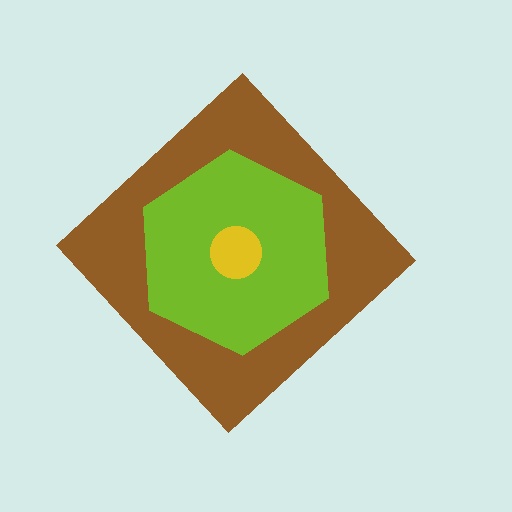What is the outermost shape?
The brown diamond.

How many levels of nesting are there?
3.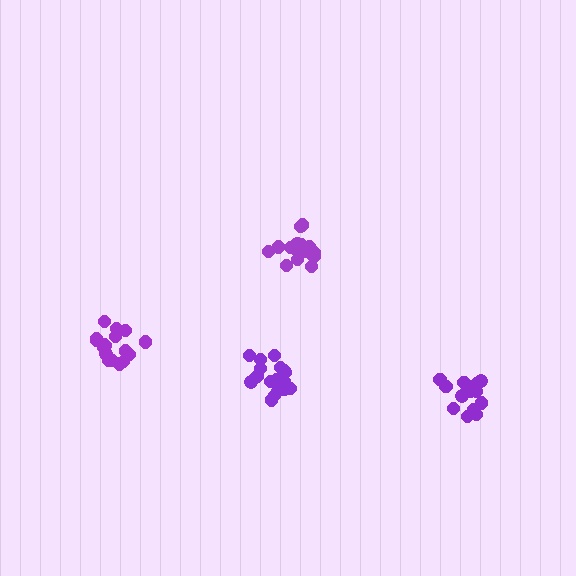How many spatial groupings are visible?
There are 4 spatial groupings.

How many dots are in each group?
Group 1: 18 dots, Group 2: 17 dots, Group 3: 19 dots, Group 4: 13 dots (67 total).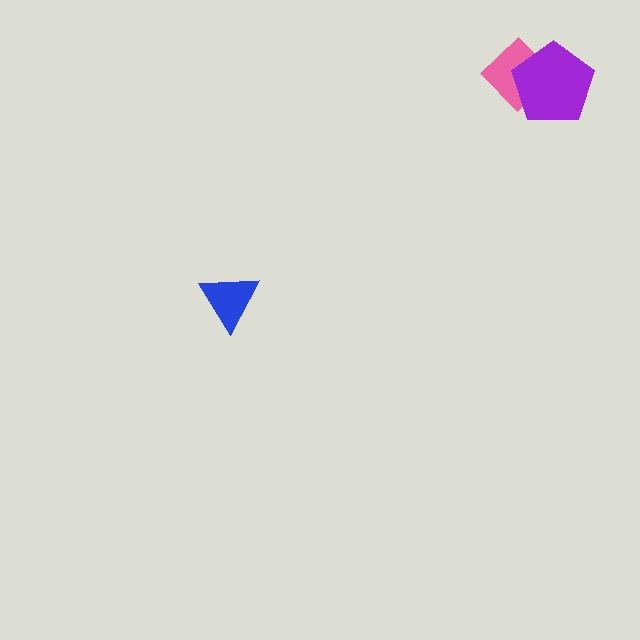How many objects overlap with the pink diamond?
1 object overlaps with the pink diamond.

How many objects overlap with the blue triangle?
0 objects overlap with the blue triangle.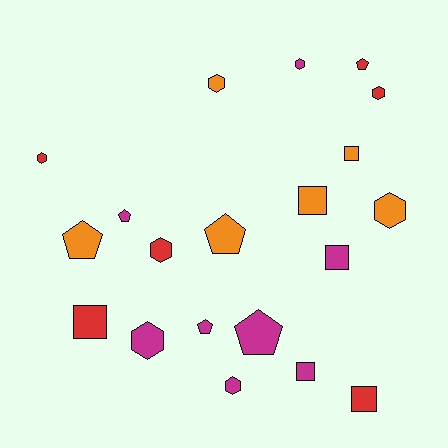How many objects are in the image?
There are 20 objects.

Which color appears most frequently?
Magenta, with 8 objects.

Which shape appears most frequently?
Hexagon, with 8 objects.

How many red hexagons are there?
There are 3 red hexagons.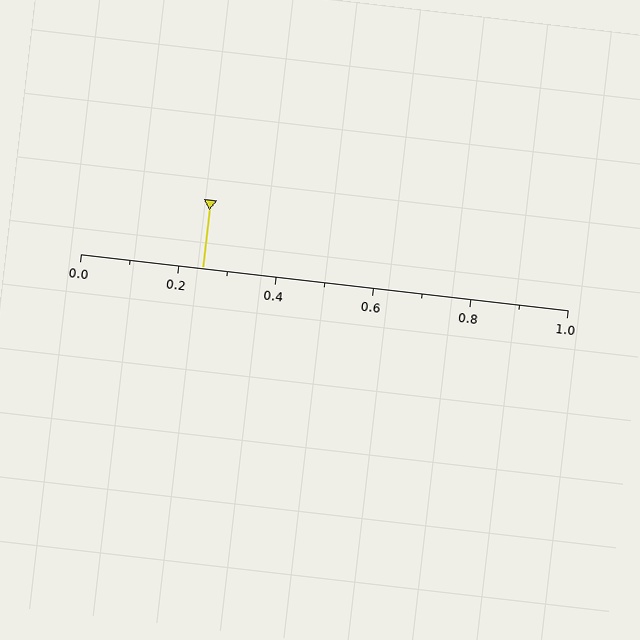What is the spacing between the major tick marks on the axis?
The major ticks are spaced 0.2 apart.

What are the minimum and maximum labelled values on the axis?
The axis runs from 0.0 to 1.0.